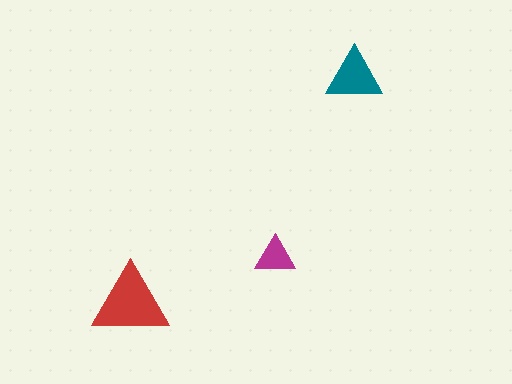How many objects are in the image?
There are 3 objects in the image.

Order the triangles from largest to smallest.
the red one, the teal one, the magenta one.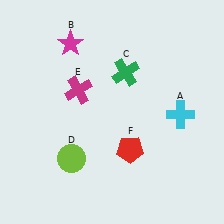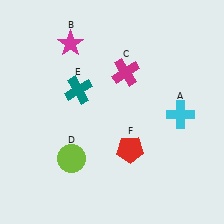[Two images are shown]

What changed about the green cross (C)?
In Image 1, C is green. In Image 2, it changed to magenta.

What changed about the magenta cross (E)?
In Image 1, E is magenta. In Image 2, it changed to teal.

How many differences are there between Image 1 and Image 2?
There are 2 differences between the two images.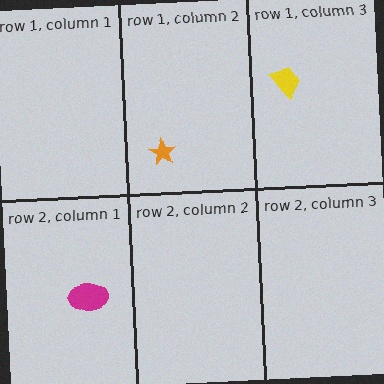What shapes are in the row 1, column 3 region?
The yellow trapezoid.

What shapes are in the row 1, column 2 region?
The orange star.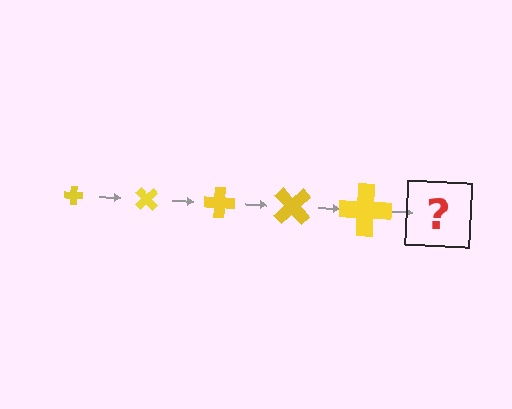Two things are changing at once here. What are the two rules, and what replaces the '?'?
The two rules are that the cross grows larger each step and it rotates 45 degrees each step. The '?' should be a cross, larger than the previous one and rotated 225 degrees from the start.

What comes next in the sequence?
The next element should be a cross, larger than the previous one and rotated 225 degrees from the start.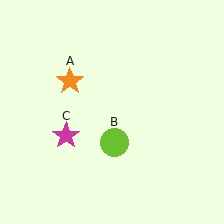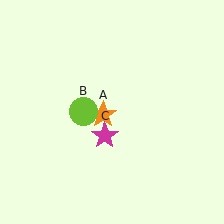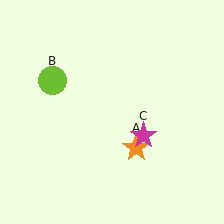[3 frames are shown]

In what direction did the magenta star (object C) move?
The magenta star (object C) moved right.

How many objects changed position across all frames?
3 objects changed position: orange star (object A), lime circle (object B), magenta star (object C).